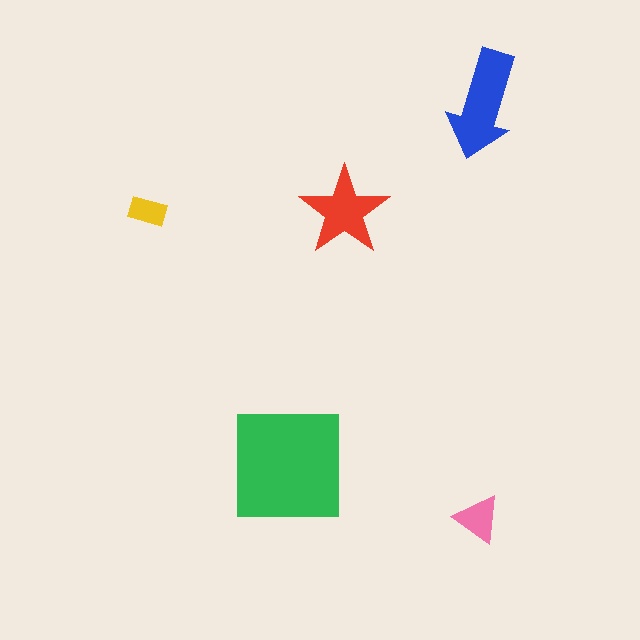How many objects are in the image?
There are 5 objects in the image.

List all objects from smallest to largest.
The yellow rectangle, the pink triangle, the red star, the blue arrow, the green square.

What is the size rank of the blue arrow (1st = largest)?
2nd.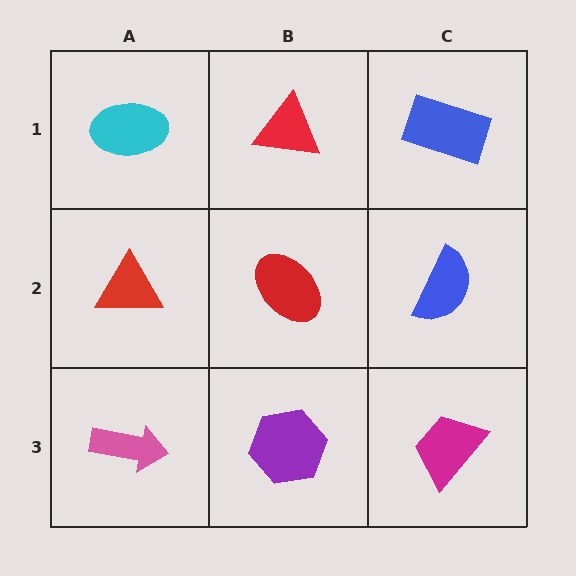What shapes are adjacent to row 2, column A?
A cyan ellipse (row 1, column A), a pink arrow (row 3, column A), a red ellipse (row 2, column B).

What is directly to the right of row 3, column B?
A magenta trapezoid.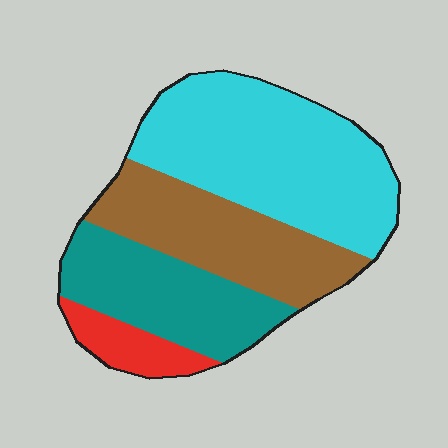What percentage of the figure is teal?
Teal covers roughly 25% of the figure.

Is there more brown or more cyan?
Cyan.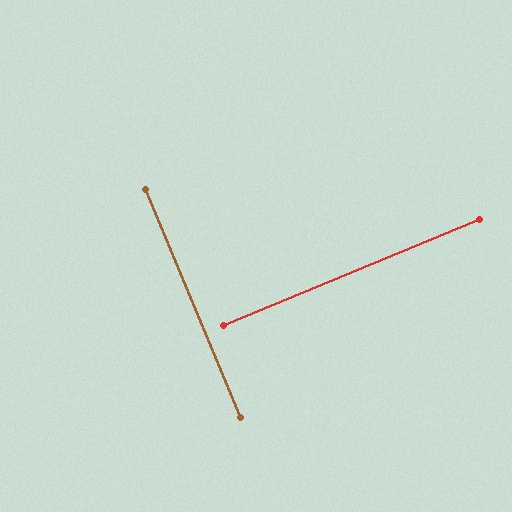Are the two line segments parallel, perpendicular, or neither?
Perpendicular — they meet at approximately 90°.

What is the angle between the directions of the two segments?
Approximately 90 degrees.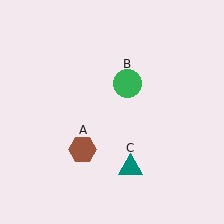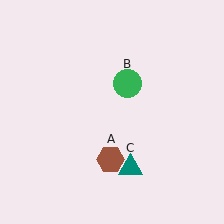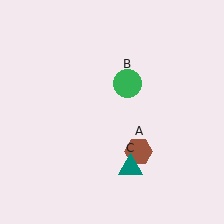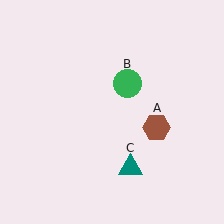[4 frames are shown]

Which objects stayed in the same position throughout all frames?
Green circle (object B) and teal triangle (object C) remained stationary.